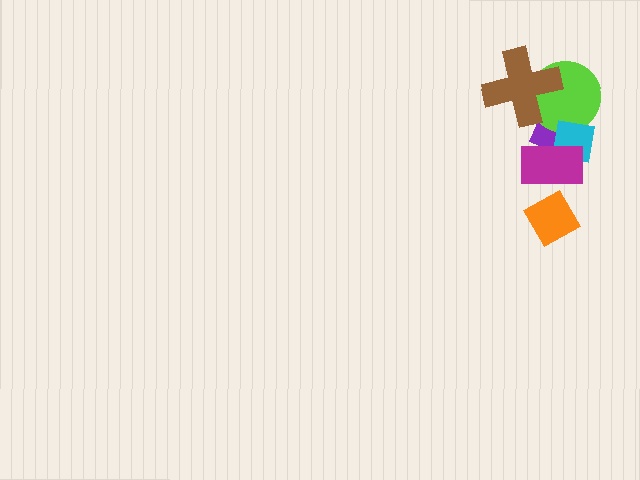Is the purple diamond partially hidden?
Yes, it is partially covered by another shape.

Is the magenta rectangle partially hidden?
No, no other shape covers it.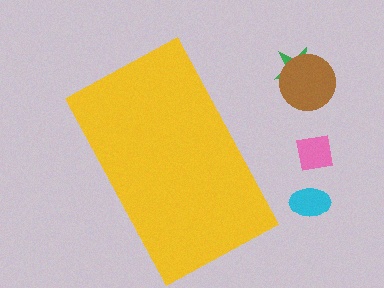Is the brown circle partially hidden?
No, the brown circle is fully visible.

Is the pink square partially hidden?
No, the pink square is fully visible.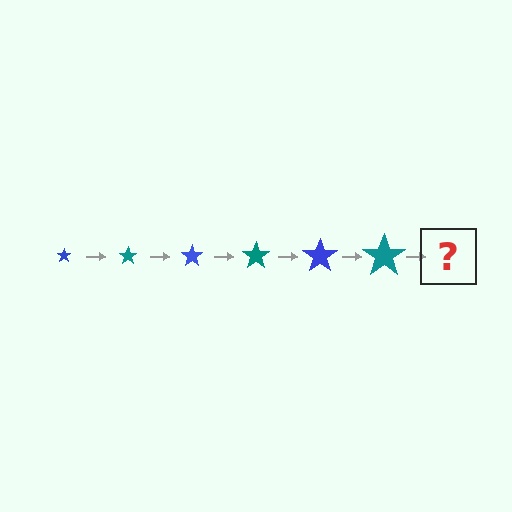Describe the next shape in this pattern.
It should be a blue star, larger than the previous one.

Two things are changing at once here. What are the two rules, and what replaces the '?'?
The two rules are that the star grows larger each step and the color cycles through blue and teal. The '?' should be a blue star, larger than the previous one.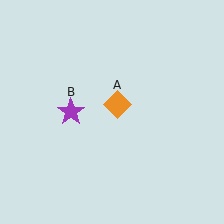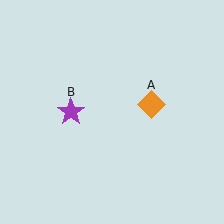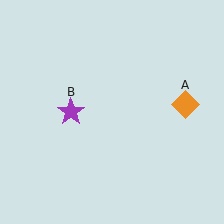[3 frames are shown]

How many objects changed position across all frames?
1 object changed position: orange diamond (object A).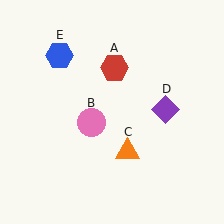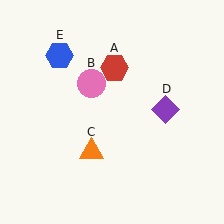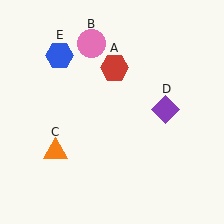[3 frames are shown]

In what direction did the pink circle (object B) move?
The pink circle (object B) moved up.